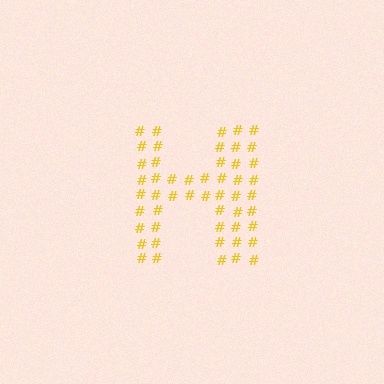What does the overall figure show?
The overall figure shows the letter H.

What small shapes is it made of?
It is made of small hash symbols.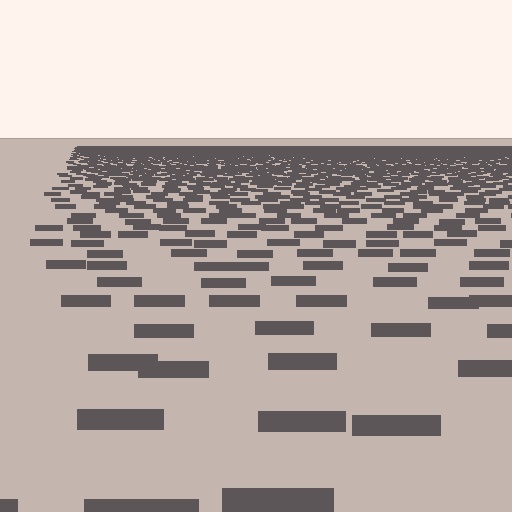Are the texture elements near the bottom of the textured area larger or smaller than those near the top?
Larger. Near the bottom, elements are closer to the viewer and appear at a bigger on-screen size.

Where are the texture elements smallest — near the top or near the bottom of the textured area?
Near the top.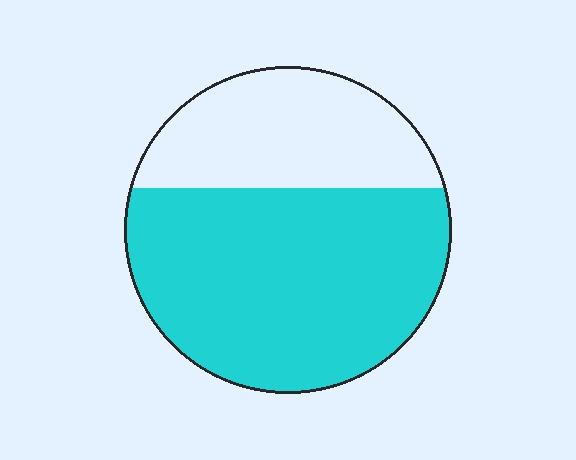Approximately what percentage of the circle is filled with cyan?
Approximately 65%.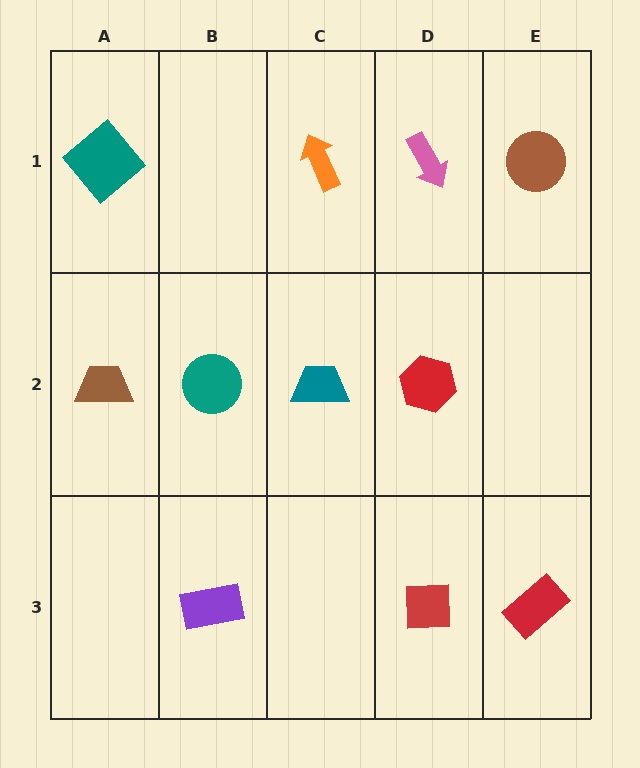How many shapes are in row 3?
3 shapes.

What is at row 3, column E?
A red rectangle.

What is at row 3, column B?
A purple rectangle.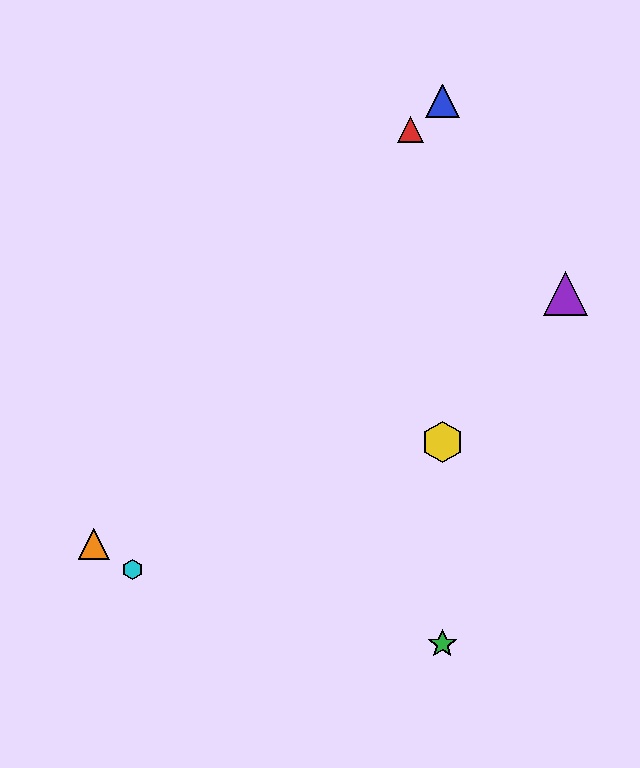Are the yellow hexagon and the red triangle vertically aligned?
No, the yellow hexagon is at x≈442 and the red triangle is at x≈411.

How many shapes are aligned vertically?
3 shapes (the blue triangle, the green star, the yellow hexagon) are aligned vertically.